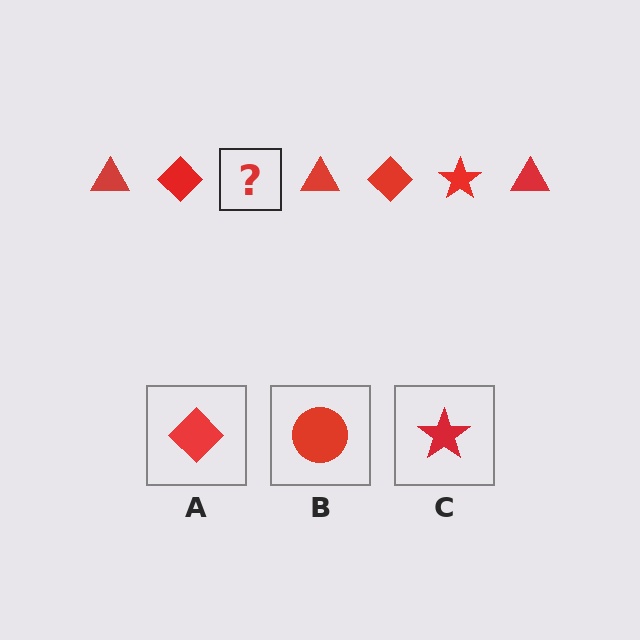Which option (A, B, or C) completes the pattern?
C.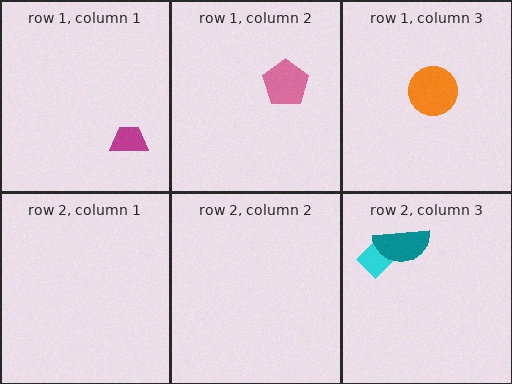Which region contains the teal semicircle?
The row 2, column 3 region.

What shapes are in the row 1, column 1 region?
The magenta trapezoid.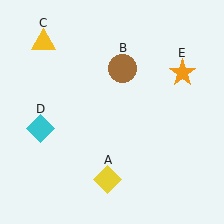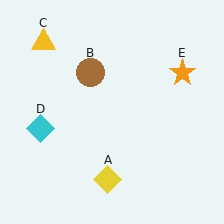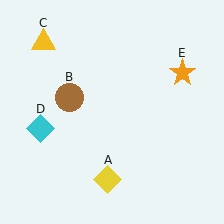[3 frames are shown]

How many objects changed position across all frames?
1 object changed position: brown circle (object B).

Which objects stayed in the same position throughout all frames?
Yellow diamond (object A) and yellow triangle (object C) and cyan diamond (object D) and orange star (object E) remained stationary.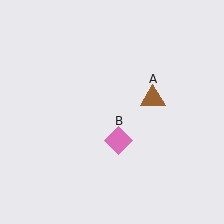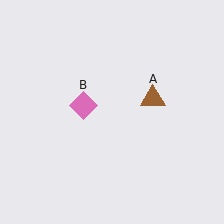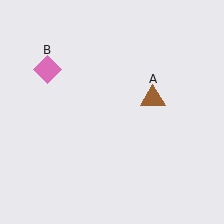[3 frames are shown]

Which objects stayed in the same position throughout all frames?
Brown triangle (object A) remained stationary.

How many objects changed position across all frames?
1 object changed position: pink diamond (object B).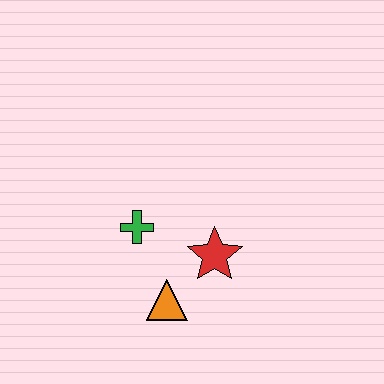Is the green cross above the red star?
Yes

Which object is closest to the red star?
The orange triangle is closest to the red star.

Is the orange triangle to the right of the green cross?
Yes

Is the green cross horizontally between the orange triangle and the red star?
No